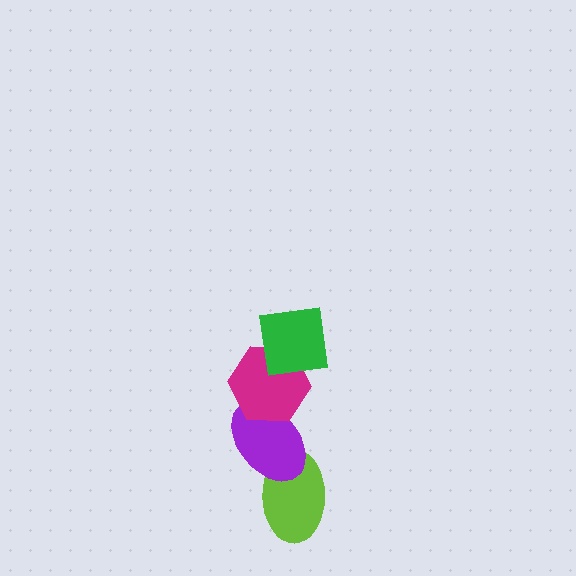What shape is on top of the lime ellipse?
The purple ellipse is on top of the lime ellipse.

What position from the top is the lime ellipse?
The lime ellipse is 4th from the top.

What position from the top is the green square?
The green square is 1st from the top.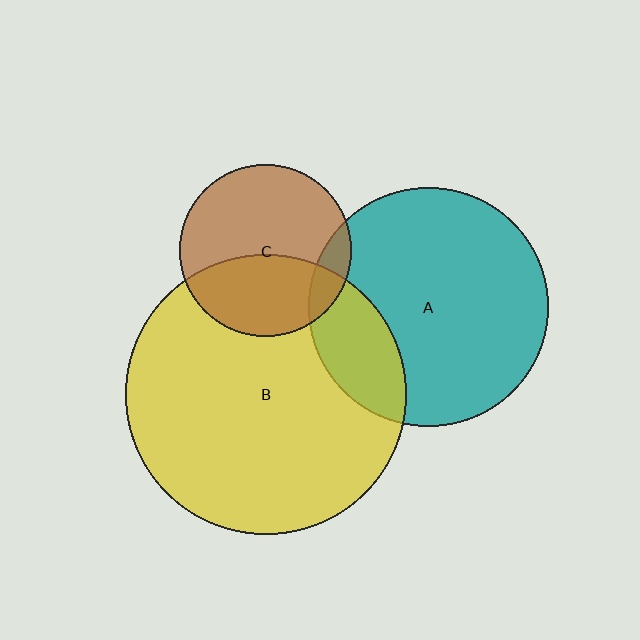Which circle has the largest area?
Circle B (yellow).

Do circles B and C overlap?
Yes.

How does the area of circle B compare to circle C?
Approximately 2.7 times.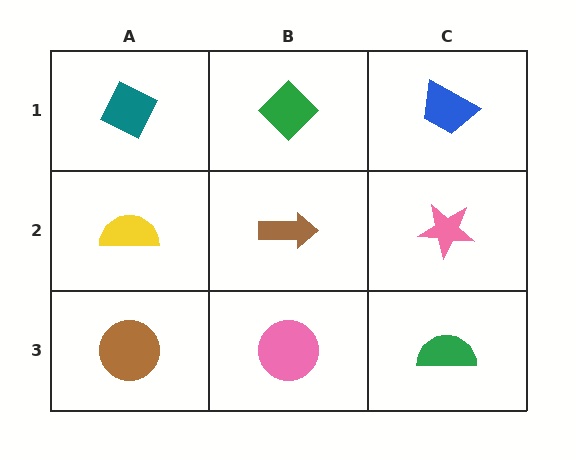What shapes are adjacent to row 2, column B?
A green diamond (row 1, column B), a pink circle (row 3, column B), a yellow semicircle (row 2, column A), a pink star (row 2, column C).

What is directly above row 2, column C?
A blue trapezoid.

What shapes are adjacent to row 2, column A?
A teal diamond (row 1, column A), a brown circle (row 3, column A), a brown arrow (row 2, column B).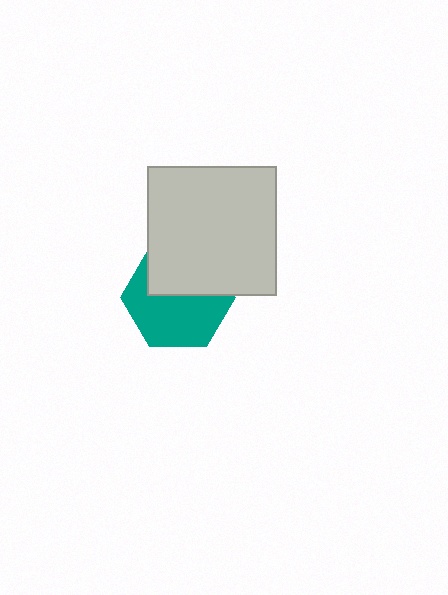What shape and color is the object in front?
The object in front is a light gray square.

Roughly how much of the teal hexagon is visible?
About half of it is visible (roughly 59%).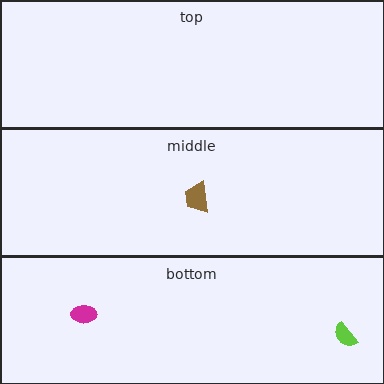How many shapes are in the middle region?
1.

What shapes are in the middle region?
The brown trapezoid.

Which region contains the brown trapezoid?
The middle region.